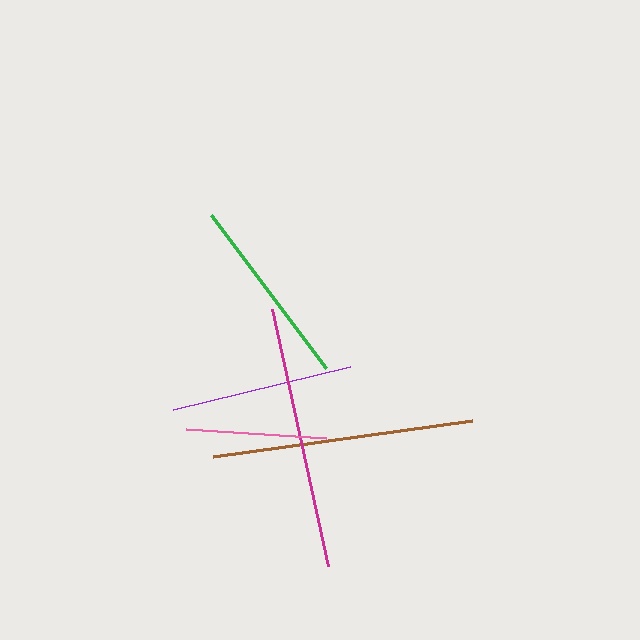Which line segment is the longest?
The magenta line is the longest at approximately 263 pixels.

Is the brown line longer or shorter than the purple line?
The brown line is longer than the purple line.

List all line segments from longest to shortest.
From longest to shortest: magenta, brown, green, purple, pink.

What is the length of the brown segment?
The brown segment is approximately 261 pixels long.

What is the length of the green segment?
The green segment is approximately 191 pixels long.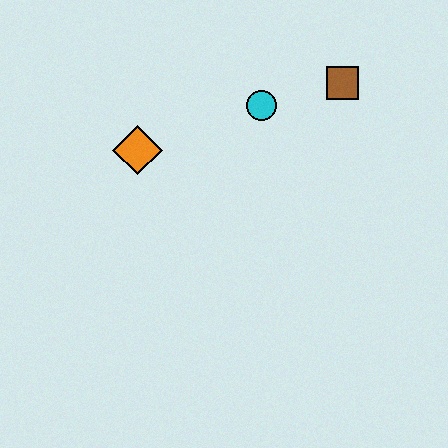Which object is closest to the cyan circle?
The brown square is closest to the cyan circle.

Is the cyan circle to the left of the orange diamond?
No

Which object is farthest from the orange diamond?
The brown square is farthest from the orange diamond.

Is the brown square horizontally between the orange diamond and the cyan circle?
No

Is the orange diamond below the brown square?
Yes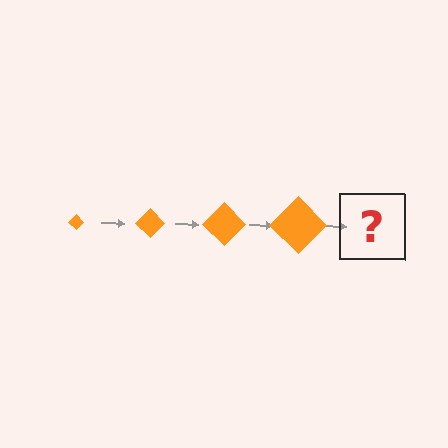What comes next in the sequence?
The next element should be an orange diamond, larger than the previous one.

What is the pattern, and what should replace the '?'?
The pattern is that the diamond gets progressively larger each step. The '?' should be an orange diamond, larger than the previous one.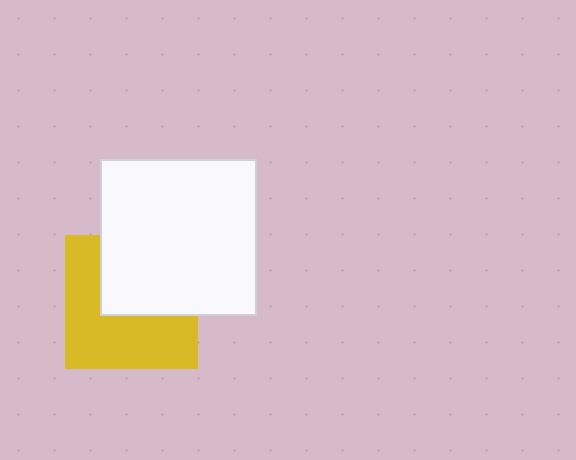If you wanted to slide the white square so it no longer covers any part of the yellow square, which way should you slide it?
Slide it up — that is the most direct way to separate the two shapes.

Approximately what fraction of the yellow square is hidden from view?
Roughly 44% of the yellow square is hidden behind the white square.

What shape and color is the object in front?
The object in front is a white square.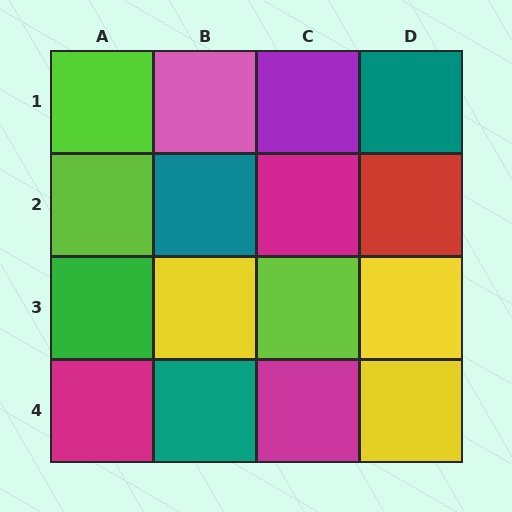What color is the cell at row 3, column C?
Lime.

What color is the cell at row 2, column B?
Teal.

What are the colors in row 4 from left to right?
Magenta, teal, magenta, yellow.